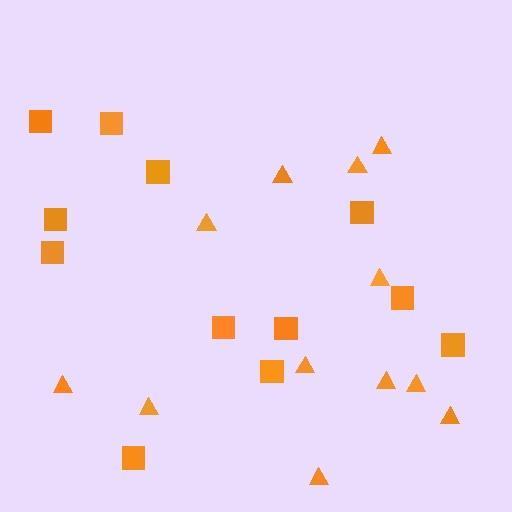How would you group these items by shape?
There are 2 groups: one group of triangles (12) and one group of squares (12).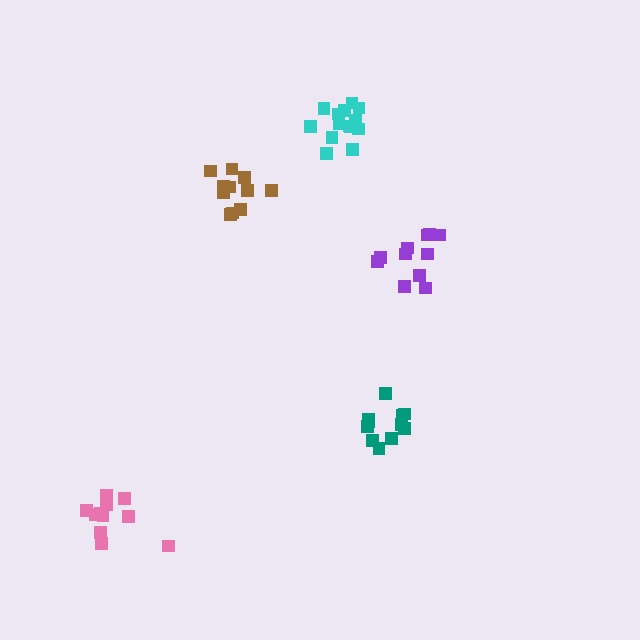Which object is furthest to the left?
The pink cluster is leftmost.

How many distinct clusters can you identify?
There are 5 distinct clusters.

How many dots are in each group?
Group 1: 11 dots, Group 2: 11 dots, Group 3: 11 dots, Group 4: 14 dots, Group 5: 11 dots (58 total).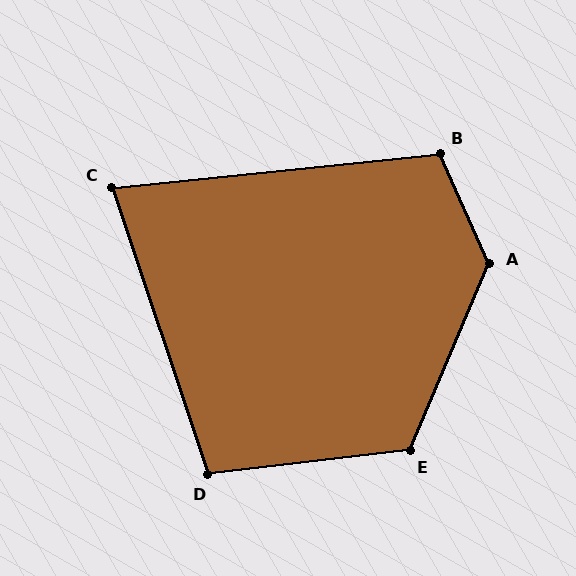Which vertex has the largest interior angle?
A, at approximately 133 degrees.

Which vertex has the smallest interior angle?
C, at approximately 77 degrees.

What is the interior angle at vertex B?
Approximately 108 degrees (obtuse).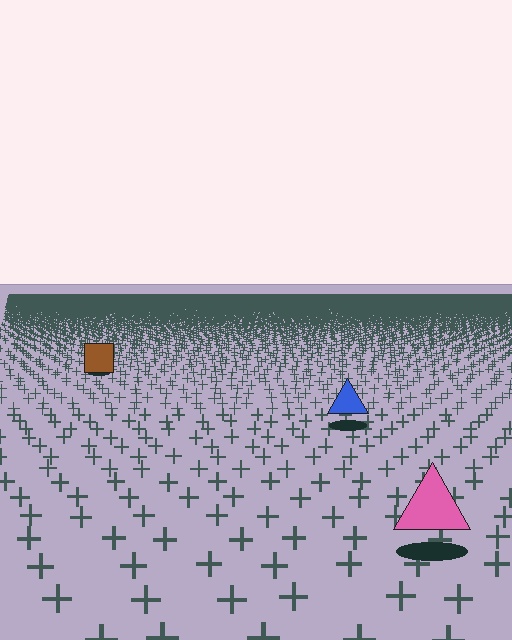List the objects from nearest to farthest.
From nearest to farthest: the pink triangle, the blue triangle, the brown square.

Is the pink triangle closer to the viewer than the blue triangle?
Yes. The pink triangle is closer — you can tell from the texture gradient: the ground texture is coarser near it.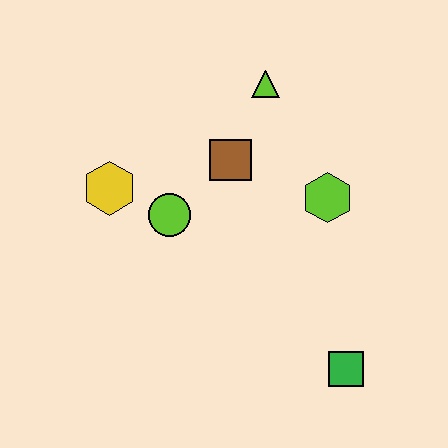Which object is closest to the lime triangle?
The brown square is closest to the lime triangle.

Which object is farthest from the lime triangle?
The green square is farthest from the lime triangle.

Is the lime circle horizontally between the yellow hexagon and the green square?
Yes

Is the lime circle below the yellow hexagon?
Yes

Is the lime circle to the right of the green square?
No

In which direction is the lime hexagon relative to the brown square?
The lime hexagon is to the right of the brown square.